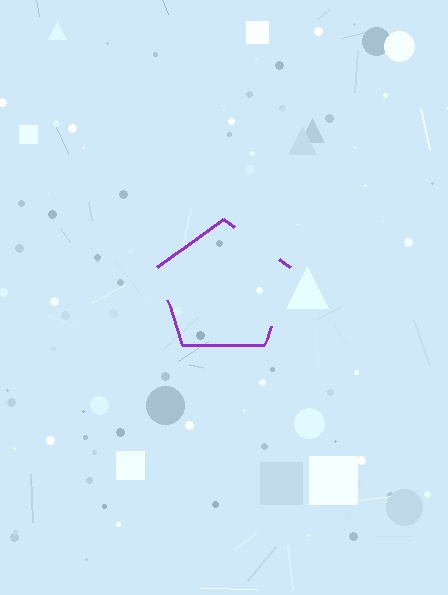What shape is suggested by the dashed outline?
The dashed outline suggests a pentagon.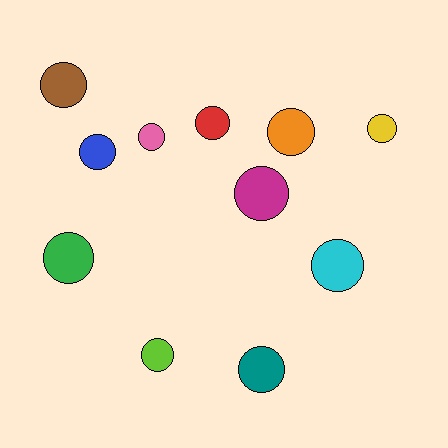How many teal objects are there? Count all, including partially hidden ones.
There is 1 teal object.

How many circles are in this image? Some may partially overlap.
There are 11 circles.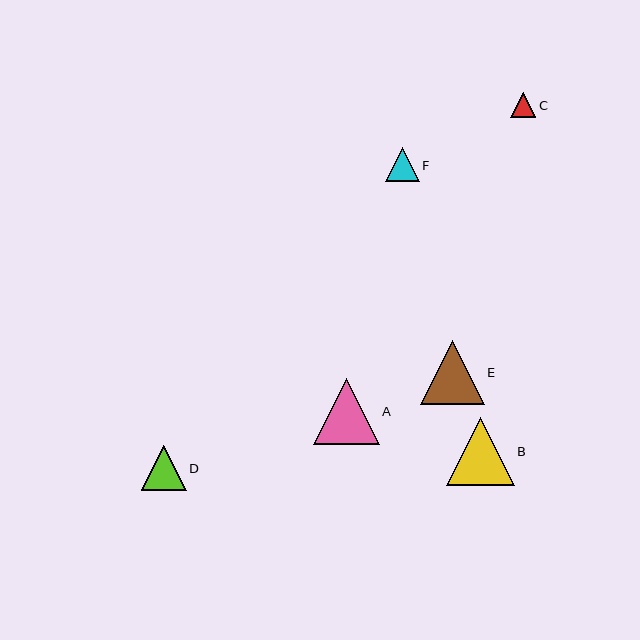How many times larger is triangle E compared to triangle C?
Triangle E is approximately 2.5 times the size of triangle C.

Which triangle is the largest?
Triangle B is the largest with a size of approximately 68 pixels.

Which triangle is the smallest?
Triangle C is the smallest with a size of approximately 25 pixels.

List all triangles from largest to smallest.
From largest to smallest: B, A, E, D, F, C.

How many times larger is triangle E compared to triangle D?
Triangle E is approximately 1.4 times the size of triangle D.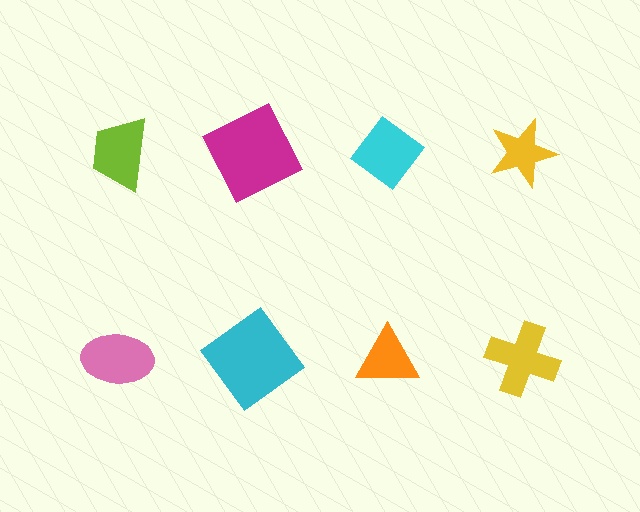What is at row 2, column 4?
A yellow cross.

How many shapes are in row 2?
4 shapes.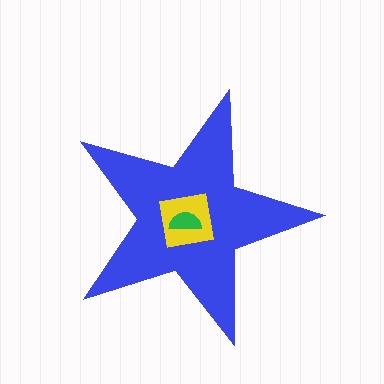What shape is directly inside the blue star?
The yellow square.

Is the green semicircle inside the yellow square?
Yes.